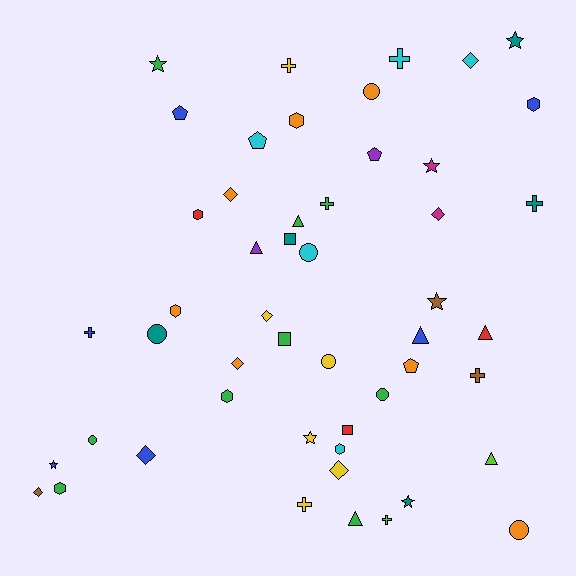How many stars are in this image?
There are 7 stars.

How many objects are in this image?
There are 50 objects.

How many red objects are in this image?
There are 3 red objects.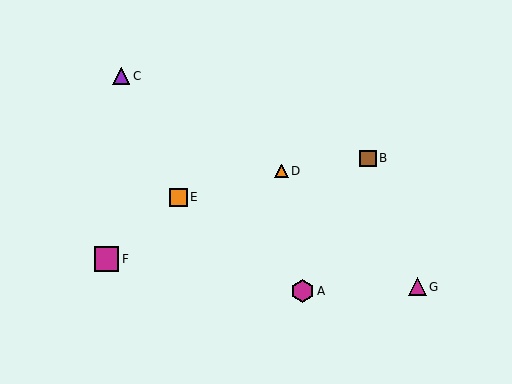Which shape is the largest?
The magenta square (labeled F) is the largest.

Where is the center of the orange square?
The center of the orange square is at (178, 197).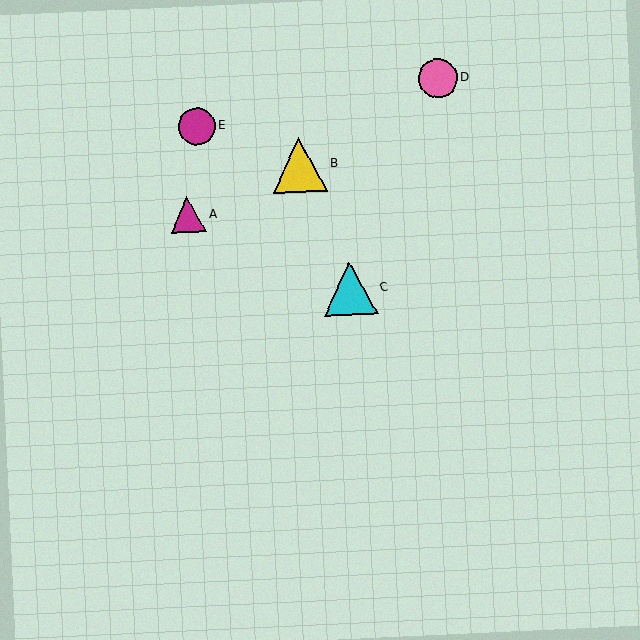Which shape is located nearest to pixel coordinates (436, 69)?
The pink circle (labeled D) at (437, 78) is nearest to that location.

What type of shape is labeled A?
Shape A is a magenta triangle.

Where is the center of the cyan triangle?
The center of the cyan triangle is at (350, 289).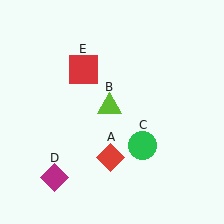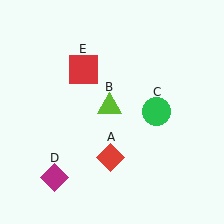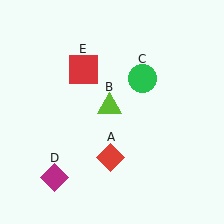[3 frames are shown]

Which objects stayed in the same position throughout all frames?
Red diamond (object A) and lime triangle (object B) and magenta diamond (object D) and red square (object E) remained stationary.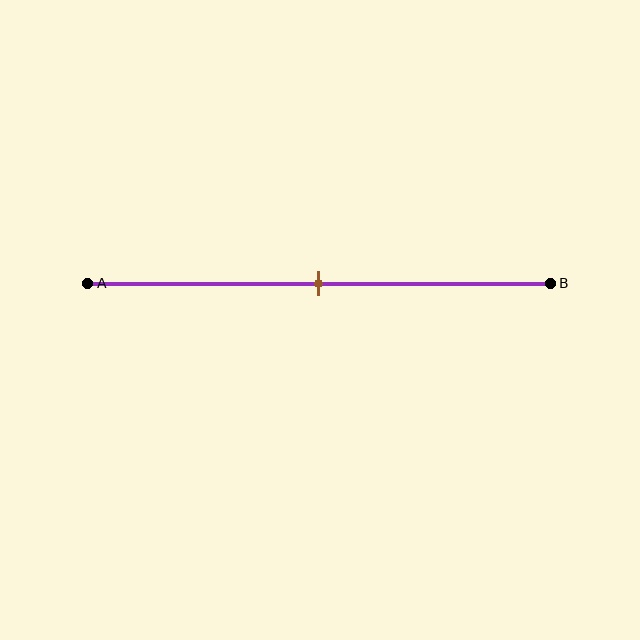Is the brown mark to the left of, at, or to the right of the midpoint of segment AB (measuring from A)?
The brown mark is approximately at the midpoint of segment AB.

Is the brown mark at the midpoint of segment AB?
Yes, the mark is approximately at the midpoint.